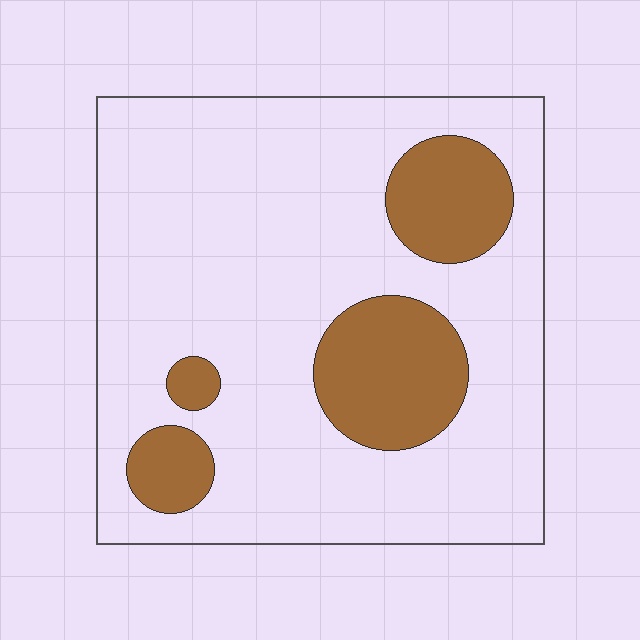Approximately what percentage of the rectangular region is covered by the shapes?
Approximately 20%.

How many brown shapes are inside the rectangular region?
4.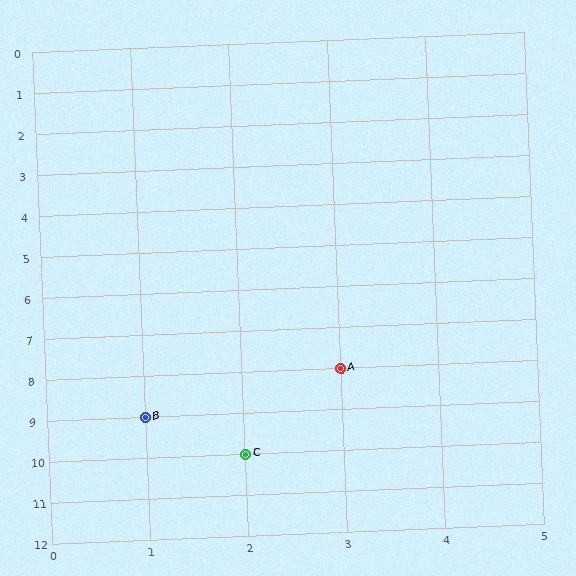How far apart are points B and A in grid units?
Points B and A are 2 columns and 1 row apart (about 2.2 grid units diagonally).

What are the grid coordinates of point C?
Point C is at grid coordinates (2, 10).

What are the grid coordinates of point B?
Point B is at grid coordinates (1, 9).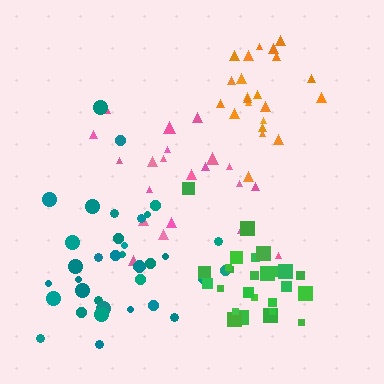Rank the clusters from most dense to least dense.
green, orange, teal, pink.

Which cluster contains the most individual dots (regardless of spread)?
Teal (35).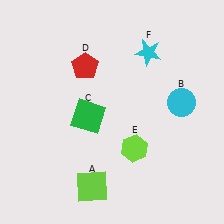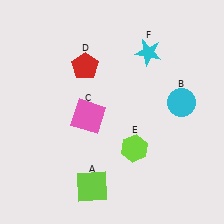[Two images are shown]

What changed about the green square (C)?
In Image 1, C is green. In Image 2, it changed to pink.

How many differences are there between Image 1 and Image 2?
There is 1 difference between the two images.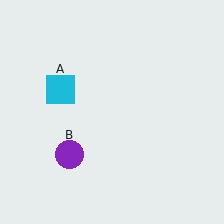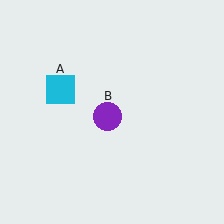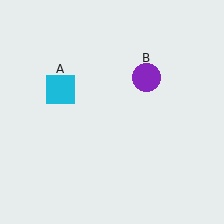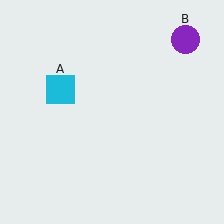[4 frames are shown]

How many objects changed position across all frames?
1 object changed position: purple circle (object B).